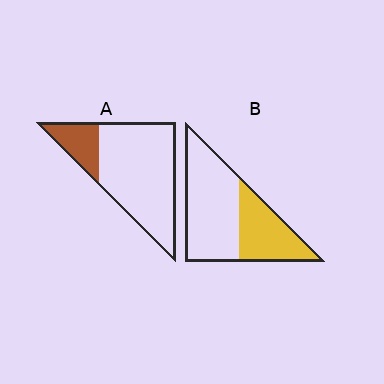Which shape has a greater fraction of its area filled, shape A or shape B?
Shape B.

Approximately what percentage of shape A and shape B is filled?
A is approximately 20% and B is approximately 40%.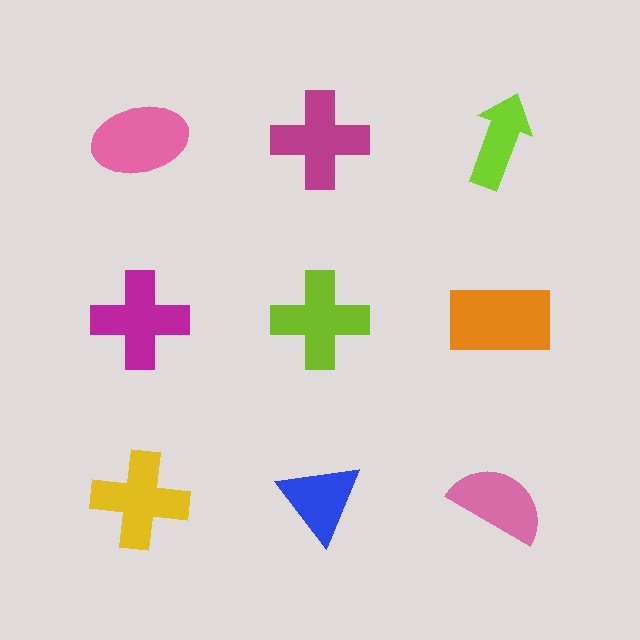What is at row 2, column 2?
A lime cross.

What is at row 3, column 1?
A yellow cross.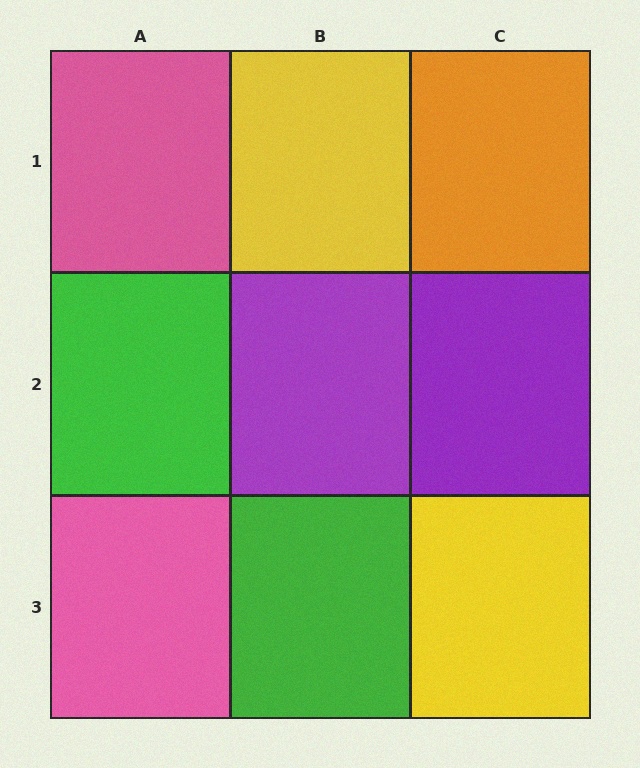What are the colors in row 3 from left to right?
Pink, green, yellow.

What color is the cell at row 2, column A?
Green.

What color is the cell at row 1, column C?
Orange.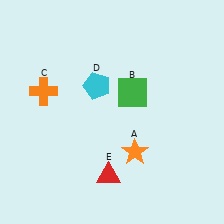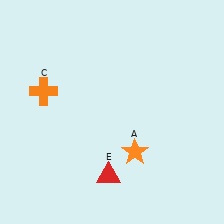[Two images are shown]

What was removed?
The green square (B), the cyan pentagon (D) were removed in Image 2.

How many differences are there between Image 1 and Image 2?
There are 2 differences between the two images.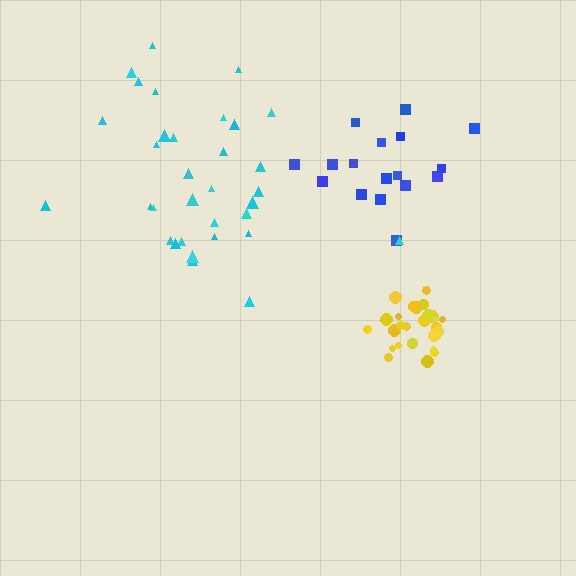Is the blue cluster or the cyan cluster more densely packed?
Cyan.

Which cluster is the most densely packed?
Yellow.